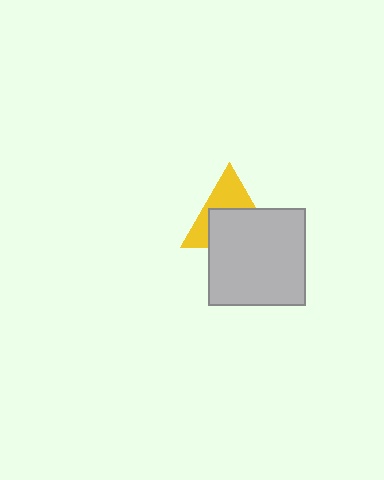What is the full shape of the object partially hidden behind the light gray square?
The partially hidden object is a yellow triangle.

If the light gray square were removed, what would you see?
You would see the complete yellow triangle.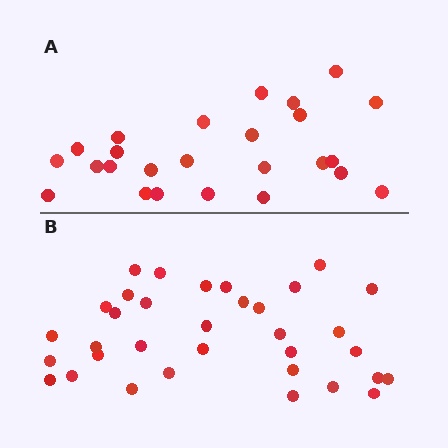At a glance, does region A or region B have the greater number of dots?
Region B (the bottom region) has more dots.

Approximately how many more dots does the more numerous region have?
Region B has roughly 8 or so more dots than region A.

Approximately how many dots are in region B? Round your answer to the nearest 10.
About 30 dots. (The exact count is 34, which rounds to 30.)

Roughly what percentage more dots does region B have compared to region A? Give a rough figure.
About 35% more.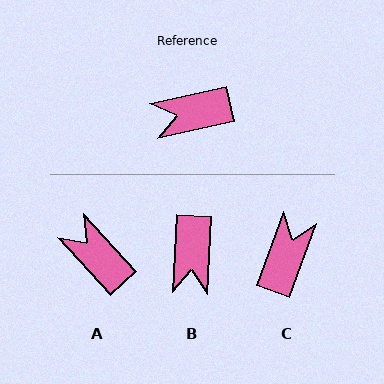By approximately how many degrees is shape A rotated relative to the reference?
Approximately 60 degrees clockwise.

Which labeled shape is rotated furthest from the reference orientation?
C, about 123 degrees away.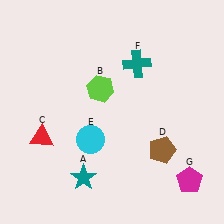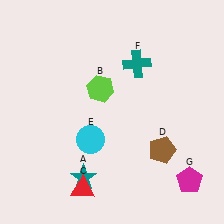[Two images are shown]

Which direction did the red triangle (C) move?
The red triangle (C) moved down.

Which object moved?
The red triangle (C) moved down.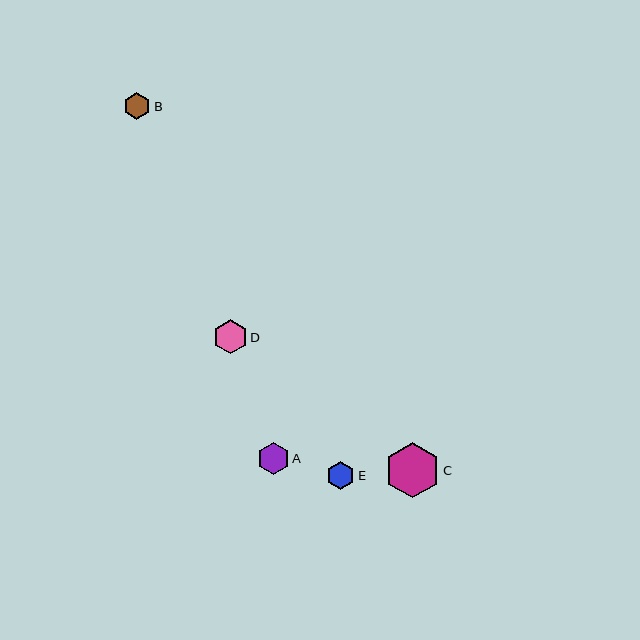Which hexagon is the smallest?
Hexagon B is the smallest with a size of approximately 27 pixels.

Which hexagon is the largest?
Hexagon C is the largest with a size of approximately 56 pixels.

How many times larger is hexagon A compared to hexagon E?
Hexagon A is approximately 1.1 times the size of hexagon E.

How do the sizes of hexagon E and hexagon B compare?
Hexagon E and hexagon B are approximately the same size.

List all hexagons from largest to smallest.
From largest to smallest: C, D, A, E, B.